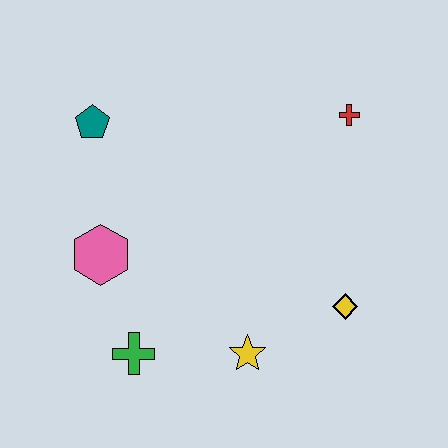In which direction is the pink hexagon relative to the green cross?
The pink hexagon is above the green cross.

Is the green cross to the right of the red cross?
No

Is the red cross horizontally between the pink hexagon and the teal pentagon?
No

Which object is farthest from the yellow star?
The teal pentagon is farthest from the yellow star.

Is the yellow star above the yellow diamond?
No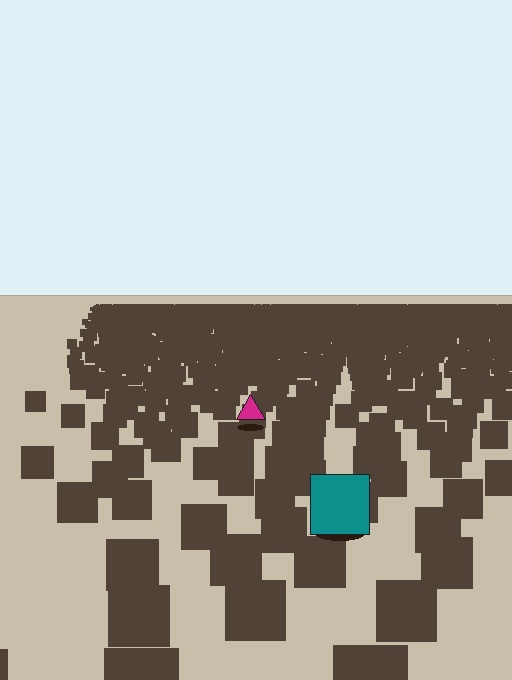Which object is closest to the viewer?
The teal square is closest. The texture marks near it are larger and more spread out.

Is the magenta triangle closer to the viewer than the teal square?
No. The teal square is closer — you can tell from the texture gradient: the ground texture is coarser near it.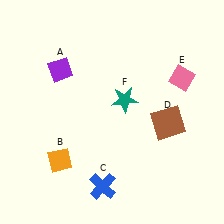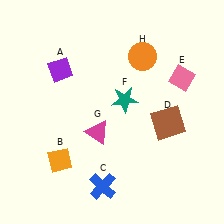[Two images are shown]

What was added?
A magenta triangle (G), an orange circle (H) were added in Image 2.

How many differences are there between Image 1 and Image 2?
There are 2 differences between the two images.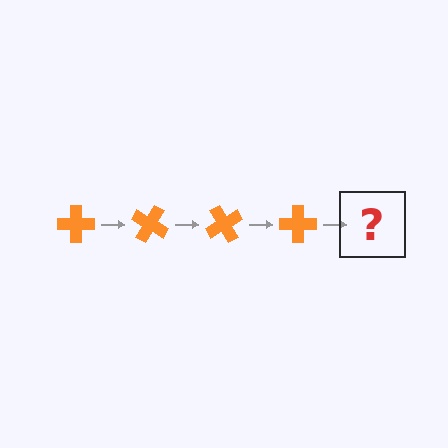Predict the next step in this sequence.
The next step is an orange cross rotated 120 degrees.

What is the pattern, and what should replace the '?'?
The pattern is that the cross rotates 30 degrees each step. The '?' should be an orange cross rotated 120 degrees.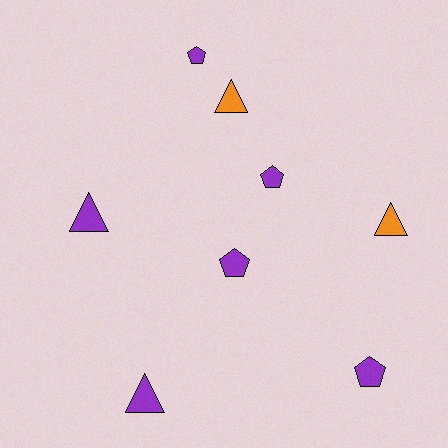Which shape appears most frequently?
Triangle, with 4 objects.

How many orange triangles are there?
There are 2 orange triangles.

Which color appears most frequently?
Purple, with 6 objects.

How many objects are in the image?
There are 8 objects.